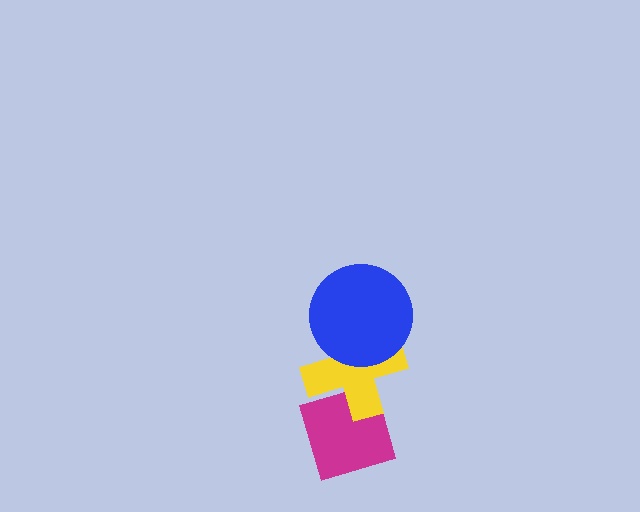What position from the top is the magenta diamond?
The magenta diamond is 3rd from the top.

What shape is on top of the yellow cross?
The blue circle is on top of the yellow cross.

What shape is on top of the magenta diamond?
The yellow cross is on top of the magenta diamond.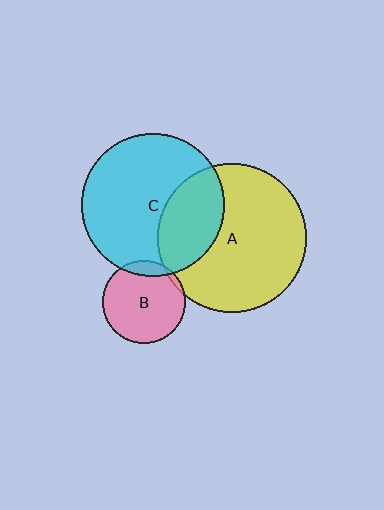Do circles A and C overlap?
Yes.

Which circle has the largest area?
Circle A (yellow).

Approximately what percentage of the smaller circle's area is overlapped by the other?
Approximately 30%.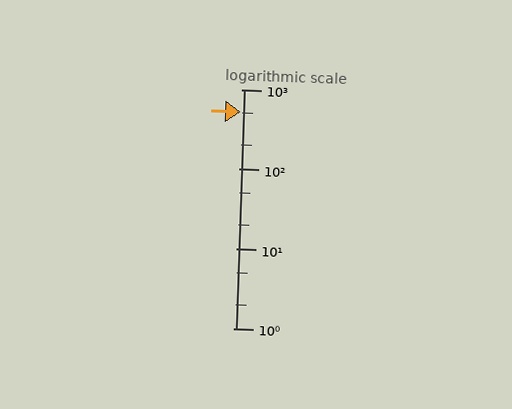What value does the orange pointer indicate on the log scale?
The pointer indicates approximately 520.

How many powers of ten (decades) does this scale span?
The scale spans 3 decades, from 1 to 1000.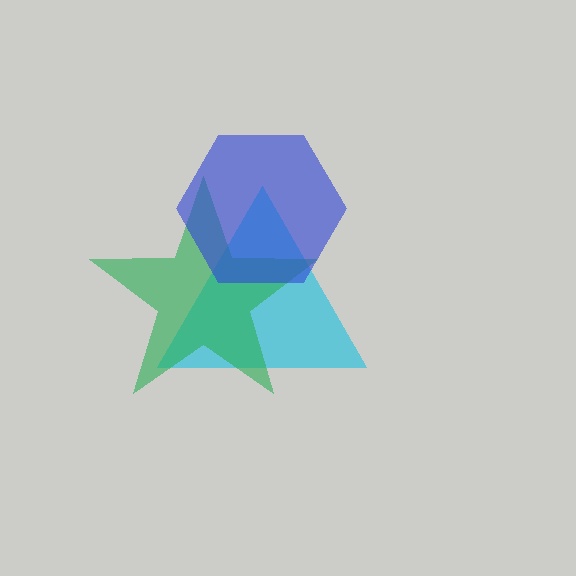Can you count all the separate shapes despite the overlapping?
Yes, there are 3 separate shapes.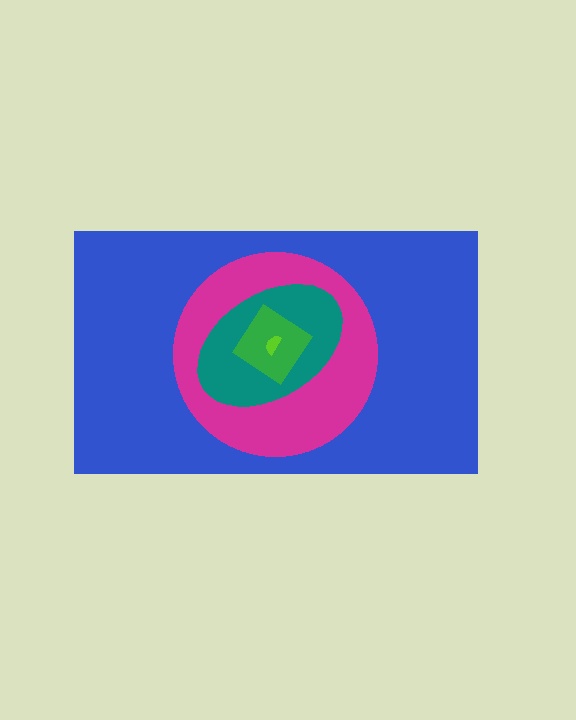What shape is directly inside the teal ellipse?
The green diamond.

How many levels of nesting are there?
5.